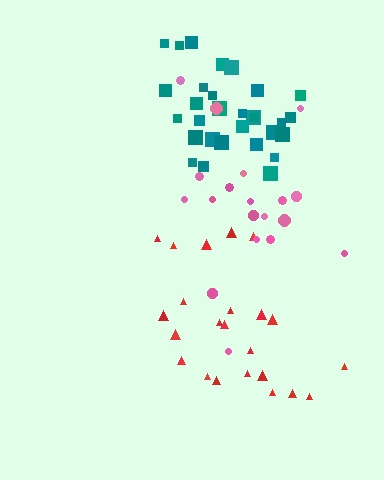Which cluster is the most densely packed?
Teal.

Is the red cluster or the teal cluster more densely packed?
Teal.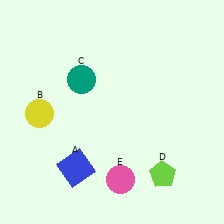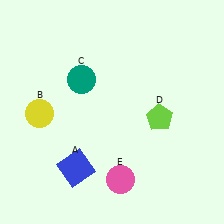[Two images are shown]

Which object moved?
The lime pentagon (D) moved up.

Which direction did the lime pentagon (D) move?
The lime pentagon (D) moved up.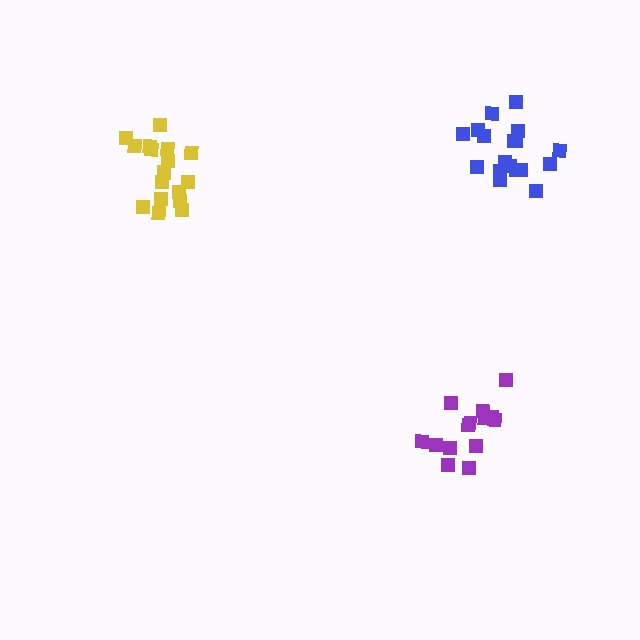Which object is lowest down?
The purple cluster is bottommost.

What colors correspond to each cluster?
The clusters are colored: blue, purple, yellow.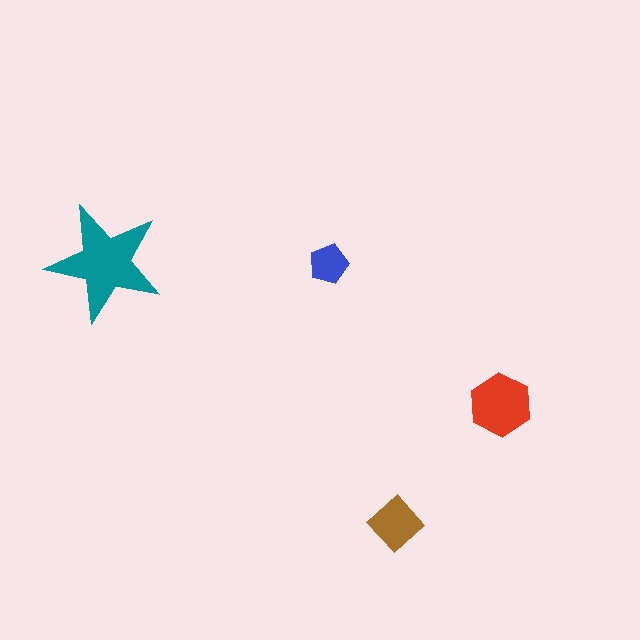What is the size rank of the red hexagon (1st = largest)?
2nd.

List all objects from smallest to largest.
The blue pentagon, the brown diamond, the red hexagon, the teal star.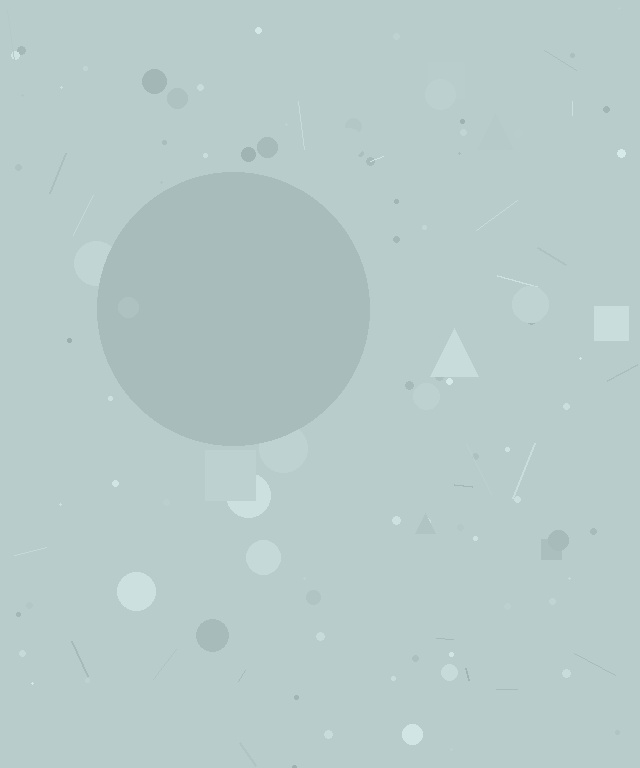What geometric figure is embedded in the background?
A circle is embedded in the background.